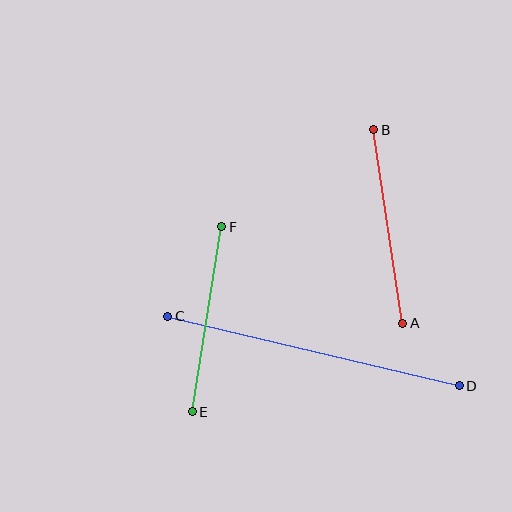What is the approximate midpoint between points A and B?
The midpoint is at approximately (388, 226) pixels.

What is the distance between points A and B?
The distance is approximately 195 pixels.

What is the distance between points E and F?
The distance is approximately 188 pixels.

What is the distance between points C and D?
The distance is approximately 300 pixels.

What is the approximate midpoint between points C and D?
The midpoint is at approximately (313, 351) pixels.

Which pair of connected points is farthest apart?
Points C and D are farthest apart.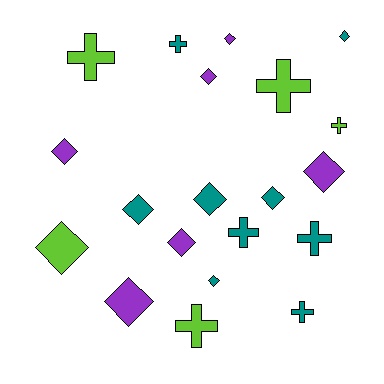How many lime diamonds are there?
There is 1 lime diamond.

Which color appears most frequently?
Teal, with 9 objects.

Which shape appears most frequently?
Diamond, with 12 objects.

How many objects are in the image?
There are 20 objects.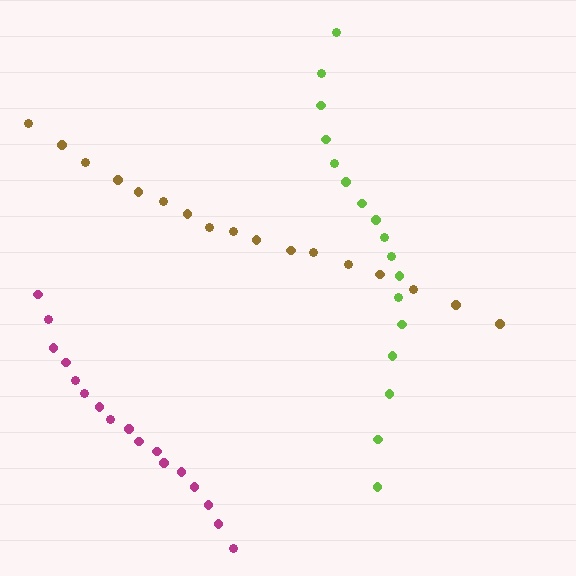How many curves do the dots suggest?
There are 3 distinct paths.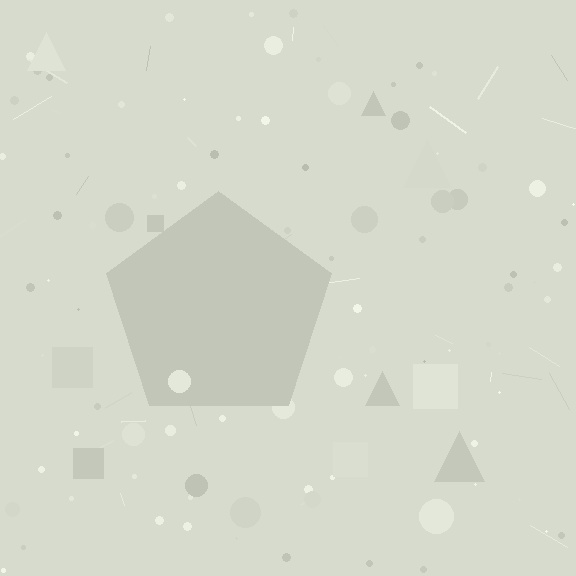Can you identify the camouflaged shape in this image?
The camouflaged shape is a pentagon.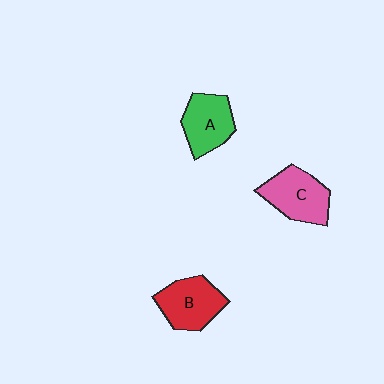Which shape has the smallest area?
Shape A (green).